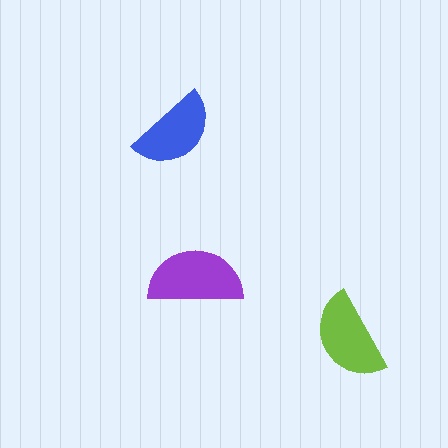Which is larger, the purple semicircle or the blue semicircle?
The purple one.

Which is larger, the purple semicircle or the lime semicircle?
The purple one.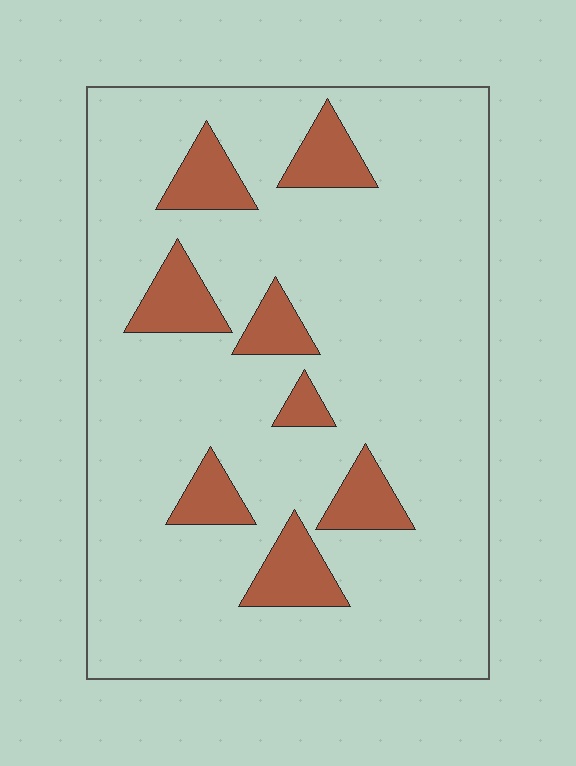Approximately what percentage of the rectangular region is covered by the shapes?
Approximately 15%.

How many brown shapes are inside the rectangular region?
8.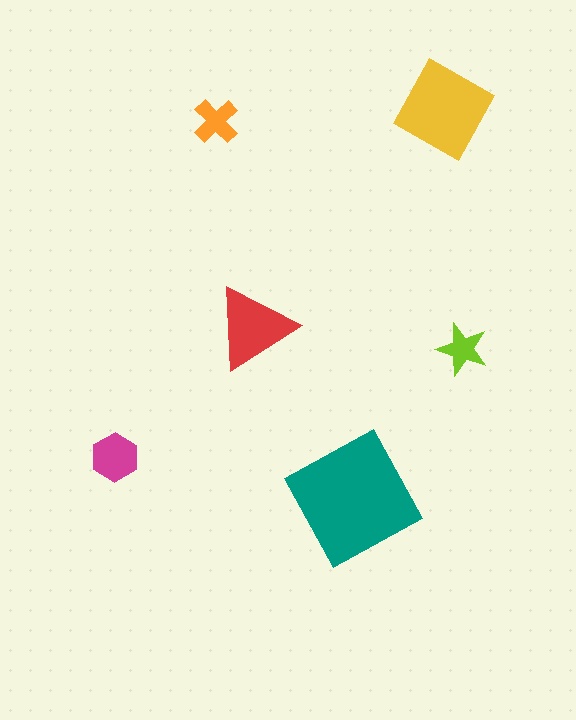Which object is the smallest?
The lime star.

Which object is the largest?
The teal square.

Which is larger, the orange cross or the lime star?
The orange cross.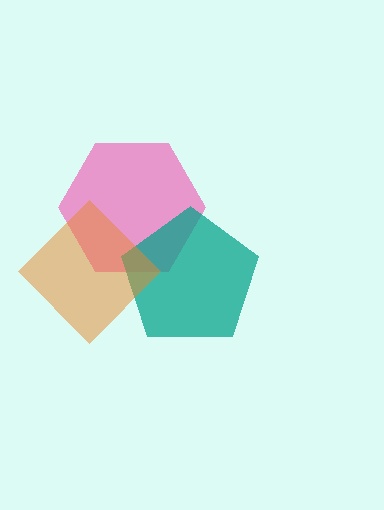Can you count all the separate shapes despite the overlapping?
Yes, there are 3 separate shapes.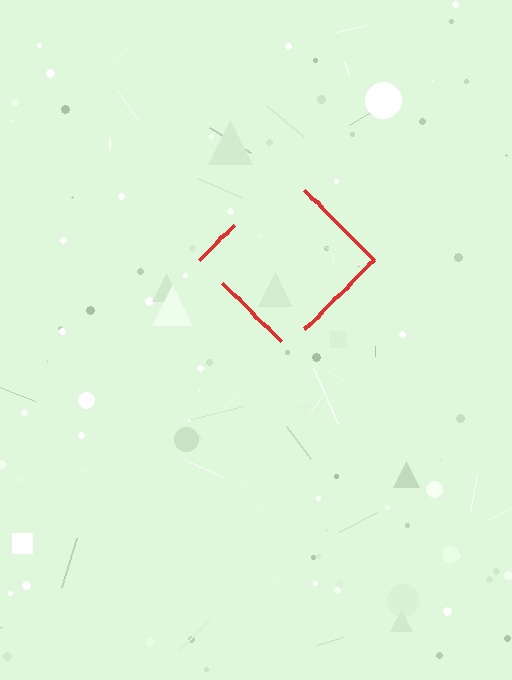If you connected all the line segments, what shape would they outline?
They would outline a diamond.